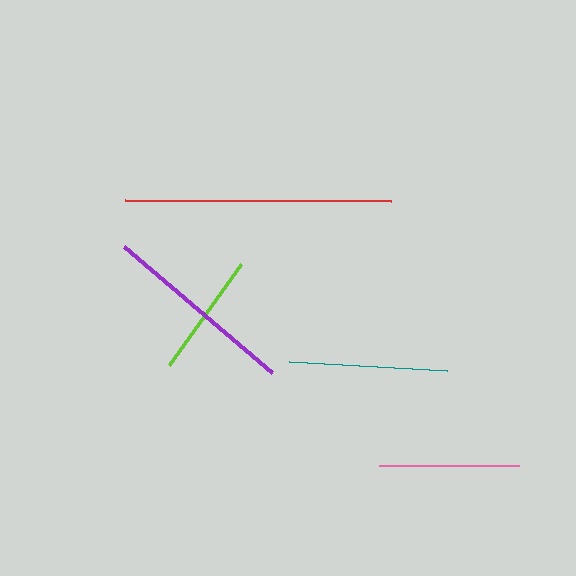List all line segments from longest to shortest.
From longest to shortest: red, purple, teal, pink, lime.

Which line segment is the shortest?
The lime line is the shortest at approximately 124 pixels.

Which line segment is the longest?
The red line is the longest at approximately 267 pixels.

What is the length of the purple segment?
The purple segment is approximately 194 pixels long.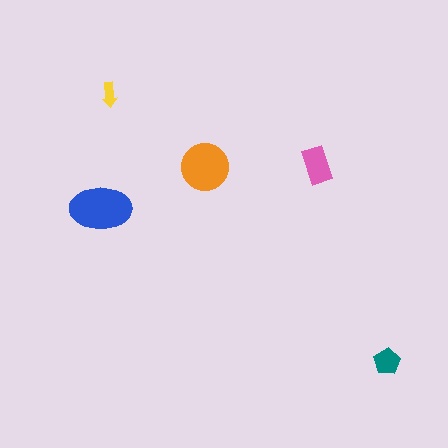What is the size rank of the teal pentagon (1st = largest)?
4th.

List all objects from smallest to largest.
The yellow arrow, the teal pentagon, the pink rectangle, the orange circle, the blue ellipse.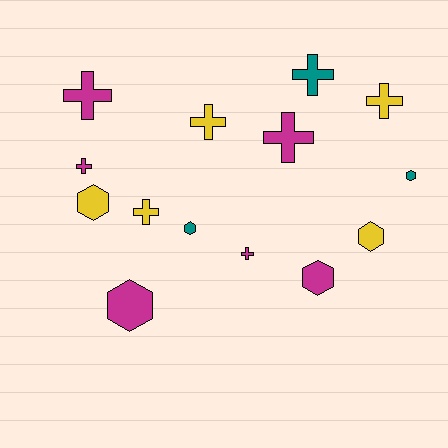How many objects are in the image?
There are 14 objects.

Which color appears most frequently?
Magenta, with 6 objects.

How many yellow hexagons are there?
There are 2 yellow hexagons.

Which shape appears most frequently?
Cross, with 8 objects.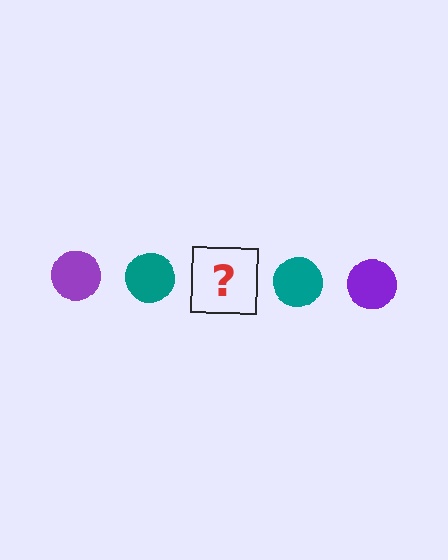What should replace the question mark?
The question mark should be replaced with a purple circle.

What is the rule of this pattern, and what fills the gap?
The rule is that the pattern cycles through purple, teal circles. The gap should be filled with a purple circle.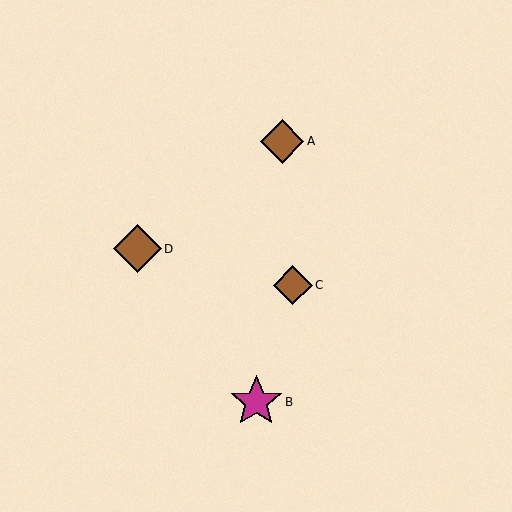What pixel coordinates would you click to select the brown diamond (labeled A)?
Click at (282, 141) to select the brown diamond A.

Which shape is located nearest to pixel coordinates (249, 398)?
The magenta star (labeled B) at (256, 402) is nearest to that location.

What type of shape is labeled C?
Shape C is a brown diamond.